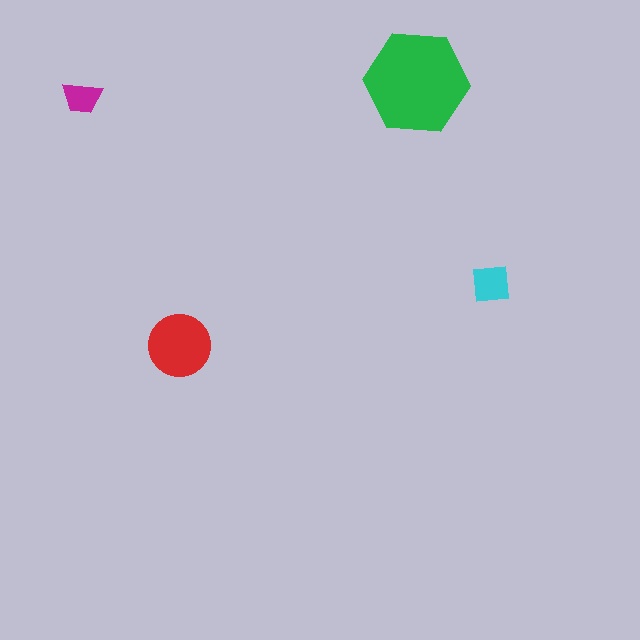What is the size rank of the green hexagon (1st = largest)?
1st.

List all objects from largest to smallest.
The green hexagon, the red circle, the cyan square, the magenta trapezoid.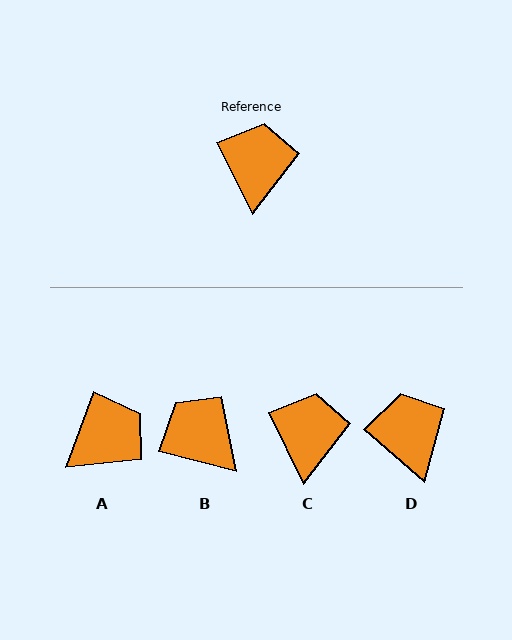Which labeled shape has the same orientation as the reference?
C.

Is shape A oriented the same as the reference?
No, it is off by about 47 degrees.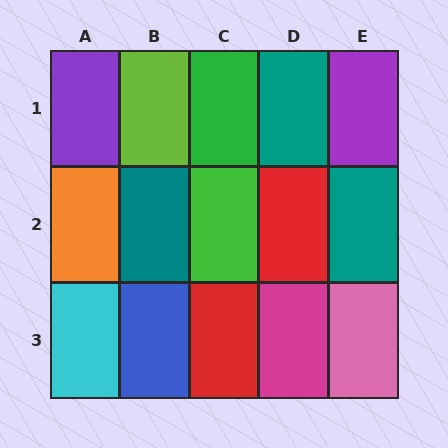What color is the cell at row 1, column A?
Purple.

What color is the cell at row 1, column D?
Teal.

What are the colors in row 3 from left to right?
Cyan, blue, red, magenta, pink.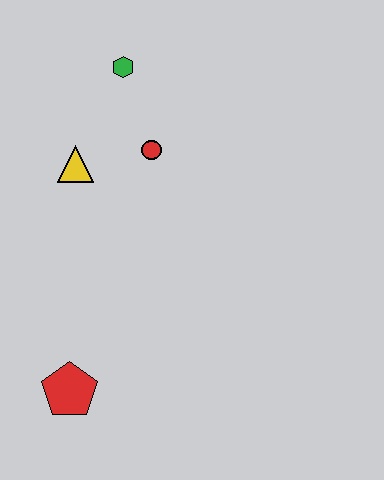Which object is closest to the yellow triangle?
The red circle is closest to the yellow triangle.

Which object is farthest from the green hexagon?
The red pentagon is farthest from the green hexagon.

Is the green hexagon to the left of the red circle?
Yes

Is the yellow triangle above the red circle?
No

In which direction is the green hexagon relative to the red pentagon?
The green hexagon is above the red pentagon.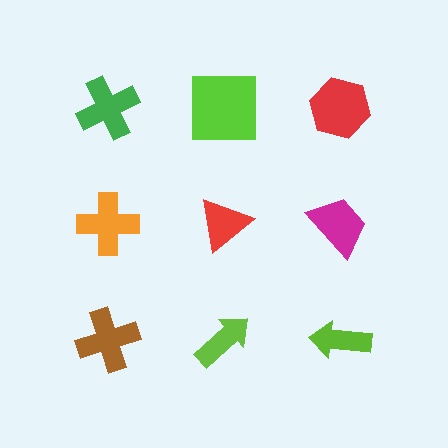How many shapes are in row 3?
3 shapes.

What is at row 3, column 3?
A lime arrow.